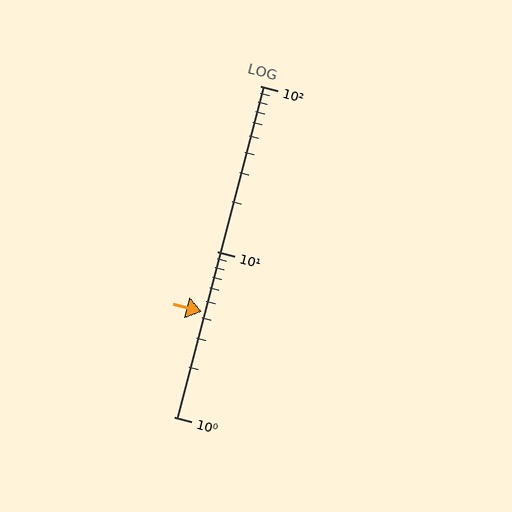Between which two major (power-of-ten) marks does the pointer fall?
The pointer is between 1 and 10.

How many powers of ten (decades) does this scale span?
The scale spans 2 decades, from 1 to 100.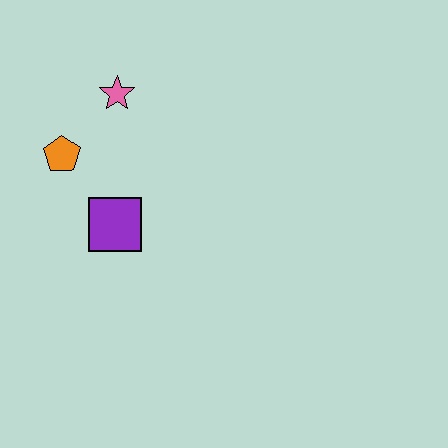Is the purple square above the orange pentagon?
No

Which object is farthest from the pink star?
The purple square is farthest from the pink star.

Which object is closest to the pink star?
The orange pentagon is closest to the pink star.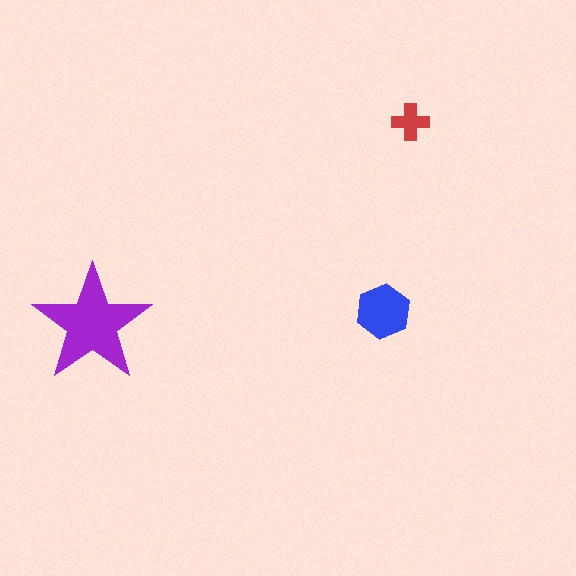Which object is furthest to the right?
The red cross is rightmost.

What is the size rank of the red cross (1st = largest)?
3rd.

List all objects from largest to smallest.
The purple star, the blue hexagon, the red cross.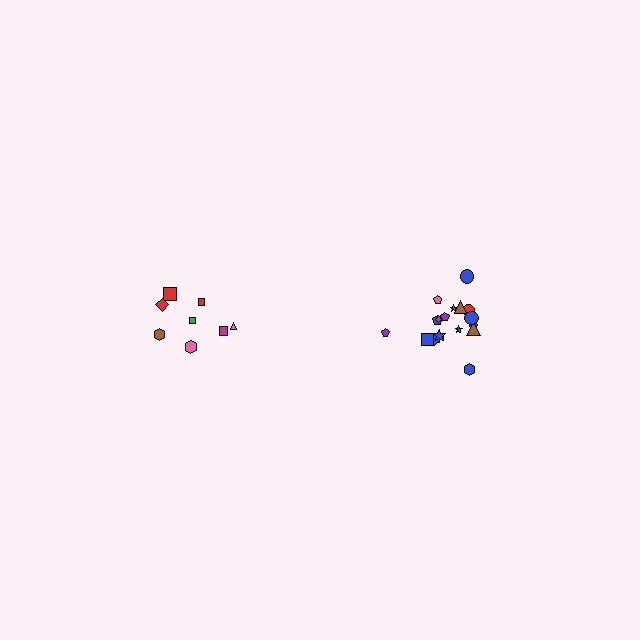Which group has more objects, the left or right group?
The right group.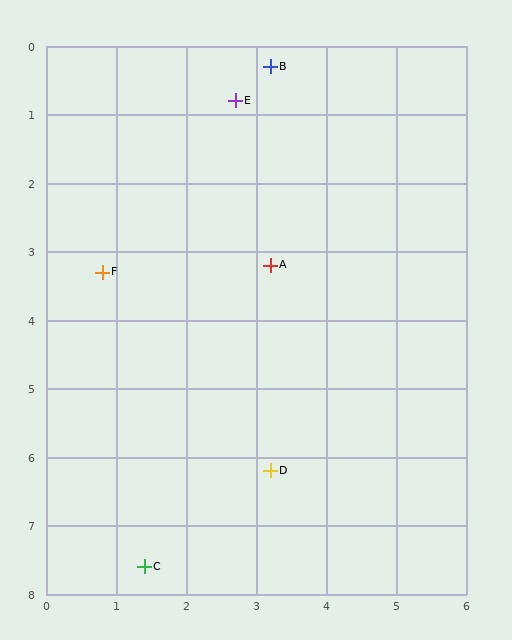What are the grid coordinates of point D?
Point D is at approximately (3.2, 6.2).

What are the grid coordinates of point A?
Point A is at approximately (3.2, 3.2).